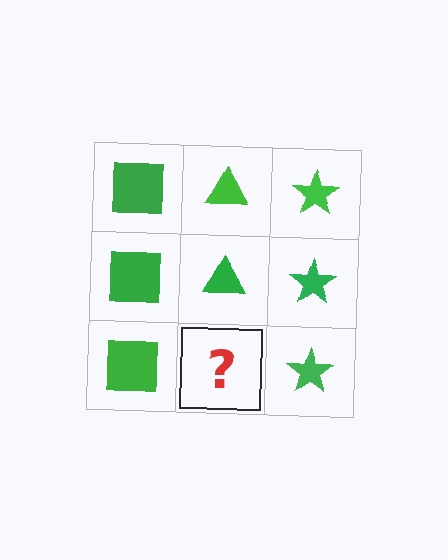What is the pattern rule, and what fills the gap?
The rule is that each column has a consistent shape. The gap should be filled with a green triangle.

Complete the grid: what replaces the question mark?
The question mark should be replaced with a green triangle.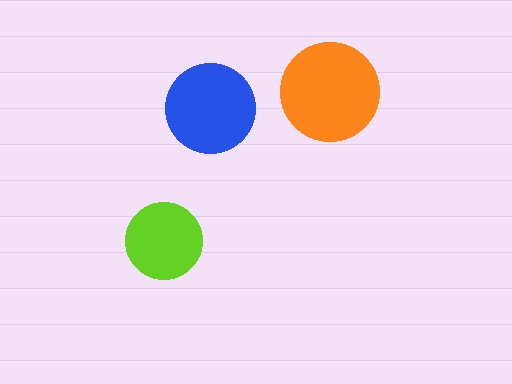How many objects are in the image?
There are 3 objects in the image.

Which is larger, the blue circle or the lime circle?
The blue one.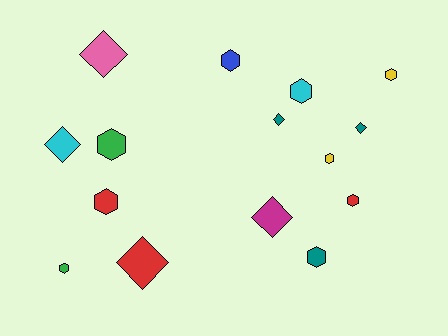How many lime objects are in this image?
There are no lime objects.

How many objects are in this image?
There are 15 objects.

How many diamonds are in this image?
There are 6 diamonds.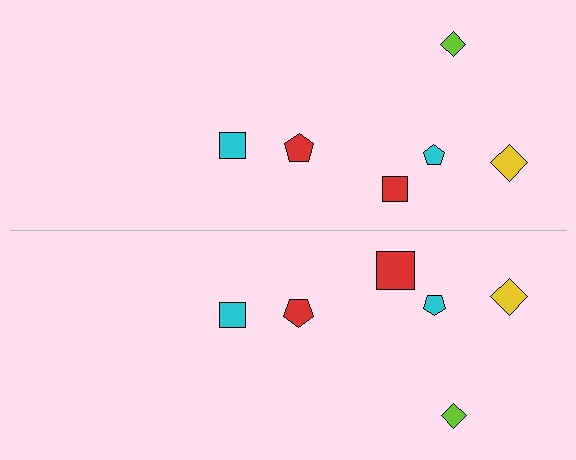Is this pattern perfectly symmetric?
No, the pattern is not perfectly symmetric. The red square on the bottom side has a different size than its mirror counterpart.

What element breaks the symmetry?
The red square on the bottom side has a different size than its mirror counterpart.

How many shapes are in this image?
There are 12 shapes in this image.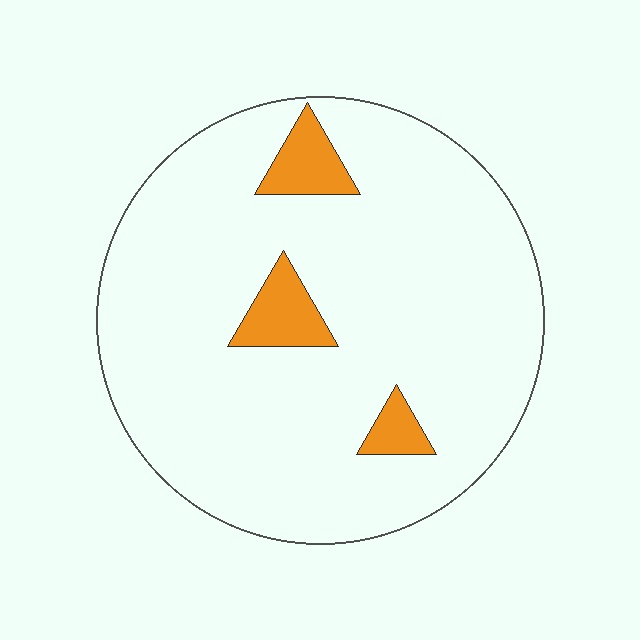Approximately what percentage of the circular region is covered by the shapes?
Approximately 10%.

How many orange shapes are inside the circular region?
3.